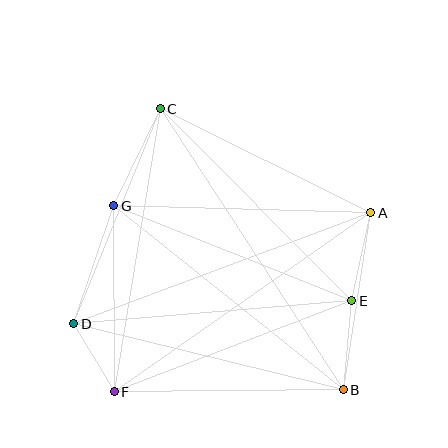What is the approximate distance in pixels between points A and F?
The distance between A and F is approximately 313 pixels.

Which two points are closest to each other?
Points D and F are closest to each other.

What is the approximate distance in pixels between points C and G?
The distance between C and G is approximately 108 pixels.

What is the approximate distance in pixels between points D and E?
The distance between D and E is approximately 279 pixels.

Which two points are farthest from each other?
Points B and C are farthest from each other.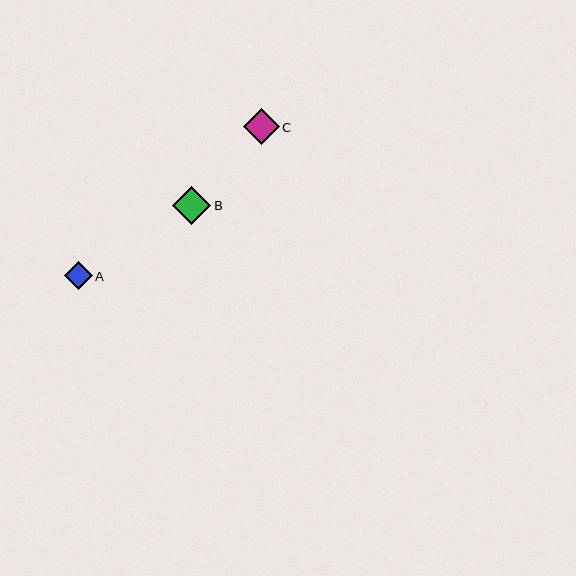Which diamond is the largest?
Diamond B is the largest with a size of approximately 38 pixels.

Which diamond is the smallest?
Diamond A is the smallest with a size of approximately 28 pixels.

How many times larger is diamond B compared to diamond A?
Diamond B is approximately 1.4 times the size of diamond A.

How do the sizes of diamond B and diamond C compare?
Diamond B and diamond C are approximately the same size.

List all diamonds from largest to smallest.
From largest to smallest: B, C, A.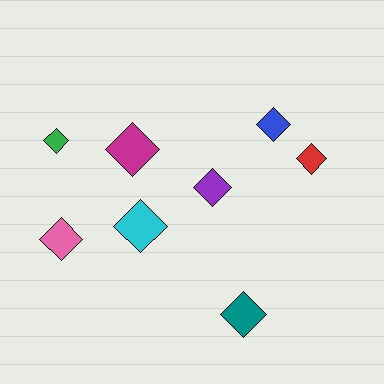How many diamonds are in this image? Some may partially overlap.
There are 8 diamonds.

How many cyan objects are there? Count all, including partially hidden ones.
There is 1 cyan object.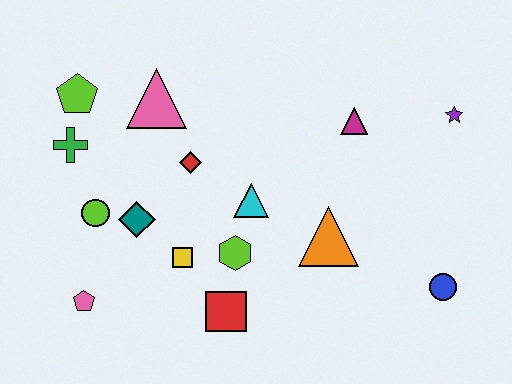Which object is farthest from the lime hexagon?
The purple star is farthest from the lime hexagon.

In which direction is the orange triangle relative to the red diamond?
The orange triangle is to the right of the red diamond.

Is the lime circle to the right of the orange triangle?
No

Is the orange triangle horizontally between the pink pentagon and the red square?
No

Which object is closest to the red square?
The lime hexagon is closest to the red square.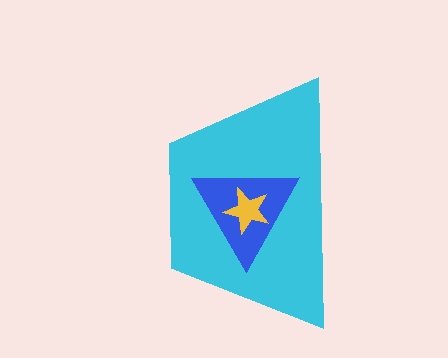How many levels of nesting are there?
3.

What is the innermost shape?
The yellow star.